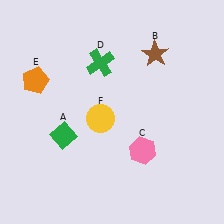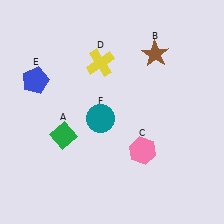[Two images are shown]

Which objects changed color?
D changed from green to yellow. E changed from orange to blue. F changed from yellow to teal.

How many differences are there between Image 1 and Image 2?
There are 3 differences between the two images.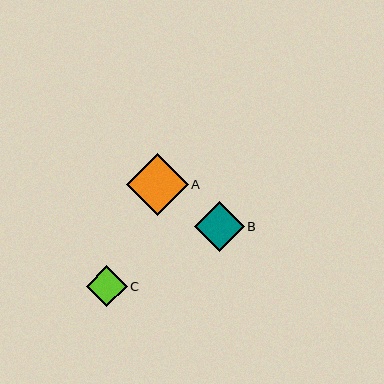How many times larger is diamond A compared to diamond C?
Diamond A is approximately 1.5 times the size of diamond C.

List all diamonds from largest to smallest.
From largest to smallest: A, B, C.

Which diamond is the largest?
Diamond A is the largest with a size of approximately 62 pixels.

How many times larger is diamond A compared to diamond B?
Diamond A is approximately 1.3 times the size of diamond B.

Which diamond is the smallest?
Diamond C is the smallest with a size of approximately 41 pixels.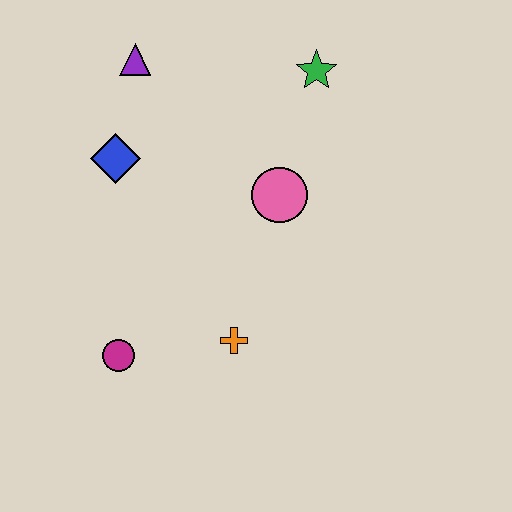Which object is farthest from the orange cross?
The purple triangle is farthest from the orange cross.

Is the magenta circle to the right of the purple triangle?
No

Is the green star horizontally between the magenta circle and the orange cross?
No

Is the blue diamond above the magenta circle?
Yes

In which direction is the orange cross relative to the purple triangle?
The orange cross is below the purple triangle.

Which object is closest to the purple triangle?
The blue diamond is closest to the purple triangle.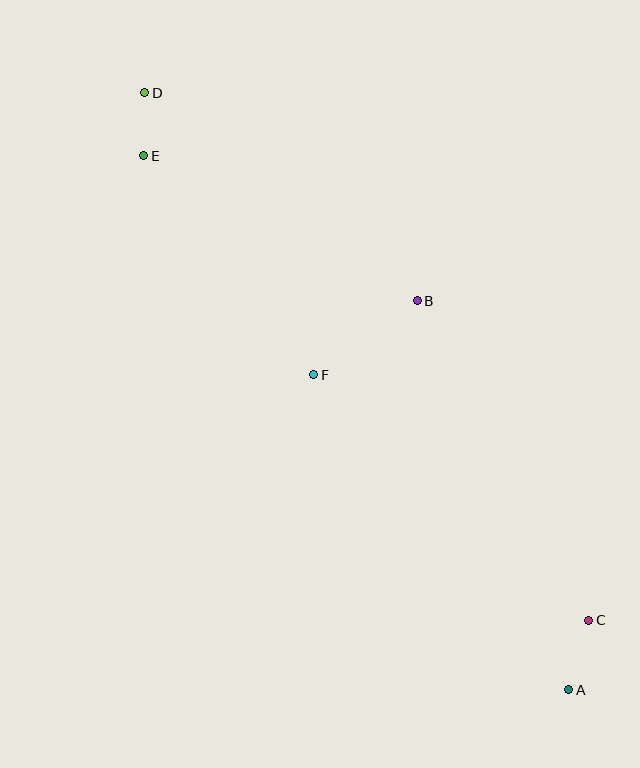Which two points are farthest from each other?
Points A and D are farthest from each other.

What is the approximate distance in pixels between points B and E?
The distance between B and E is approximately 310 pixels.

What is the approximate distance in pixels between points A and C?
The distance between A and C is approximately 72 pixels.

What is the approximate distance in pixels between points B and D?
The distance between B and D is approximately 343 pixels.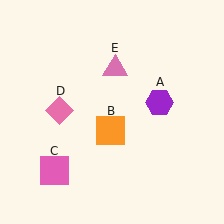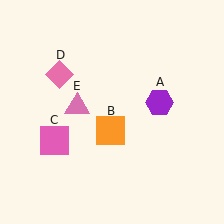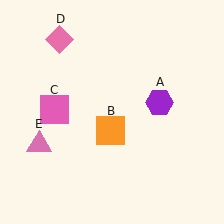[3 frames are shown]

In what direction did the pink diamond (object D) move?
The pink diamond (object D) moved up.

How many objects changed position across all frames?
3 objects changed position: pink square (object C), pink diamond (object D), pink triangle (object E).